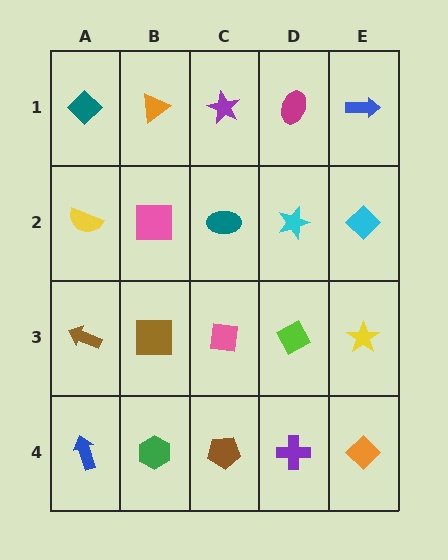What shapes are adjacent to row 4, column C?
A pink square (row 3, column C), a green hexagon (row 4, column B), a purple cross (row 4, column D).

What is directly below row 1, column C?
A teal ellipse.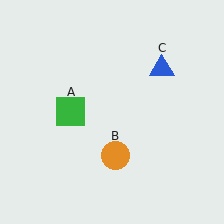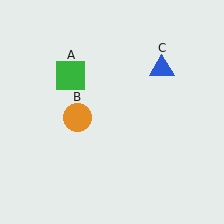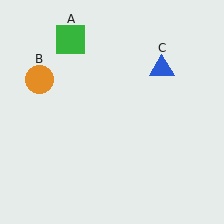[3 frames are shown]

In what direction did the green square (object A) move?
The green square (object A) moved up.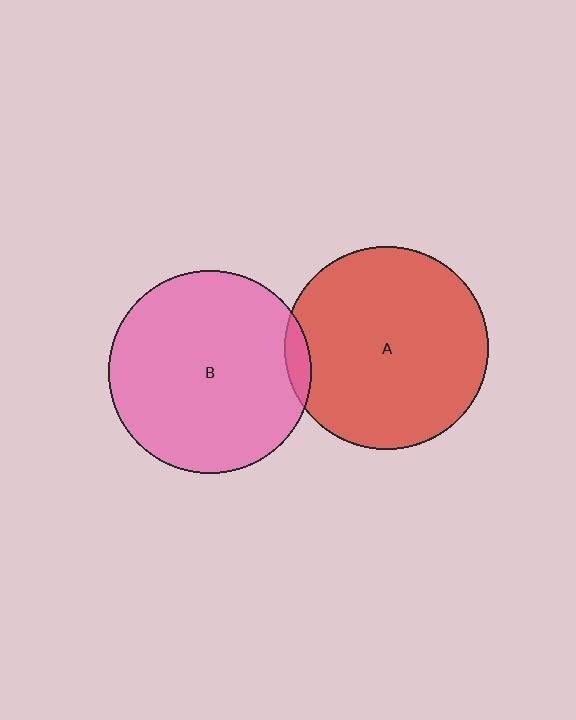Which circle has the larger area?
Circle A (red).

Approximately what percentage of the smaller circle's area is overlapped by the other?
Approximately 5%.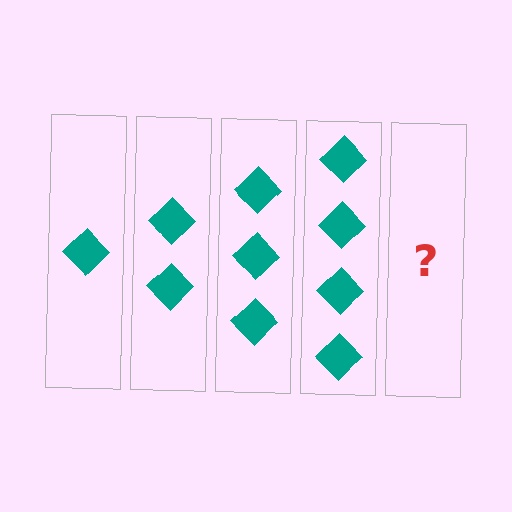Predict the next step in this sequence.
The next step is 5 diamonds.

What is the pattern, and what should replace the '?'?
The pattern is that each step adds one more diamond. The '?' should be 5 diamonds.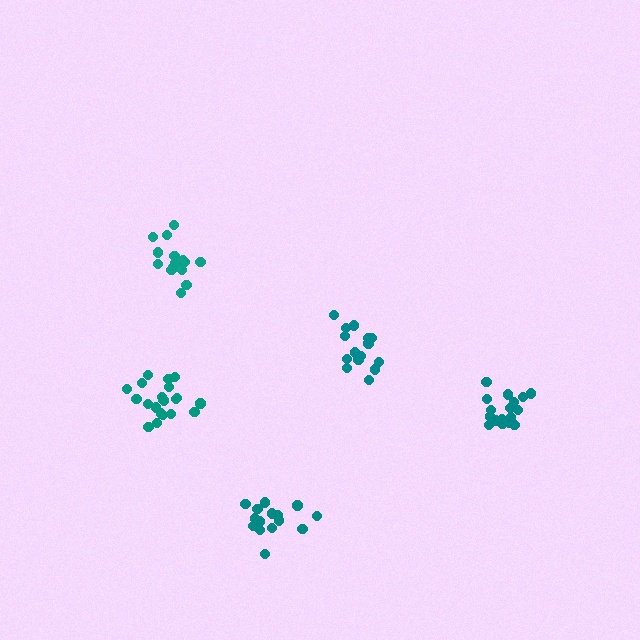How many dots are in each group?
Group 1: 20 dots, Group 2: 15 dots, Group 3: 16 dots, Group 4: 21 dots, Group 5: 16 dots (88 total).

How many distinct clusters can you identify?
There are 5 distinct clusters.